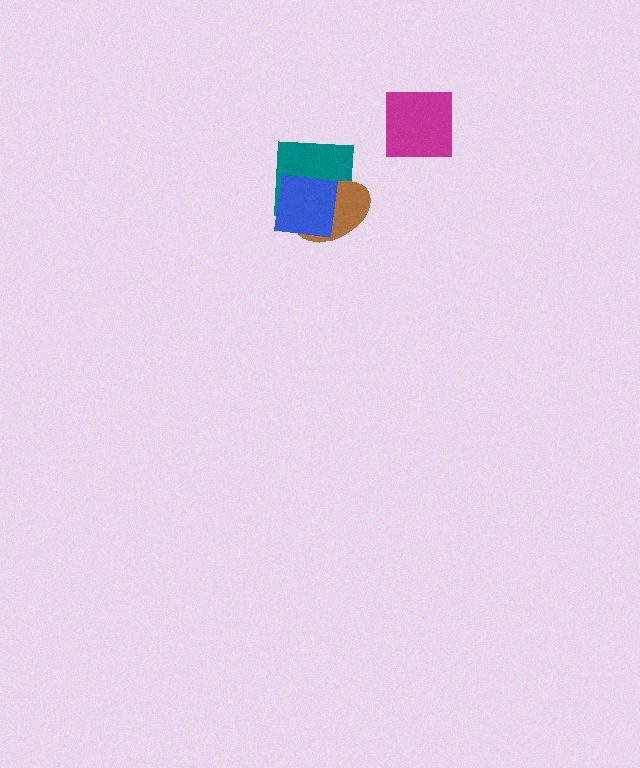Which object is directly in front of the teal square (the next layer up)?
The brown ellipse is directly in front of the teal square.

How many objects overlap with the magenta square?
0 objects overlap with the magenta square.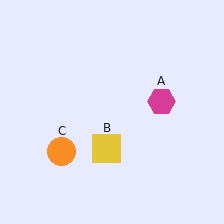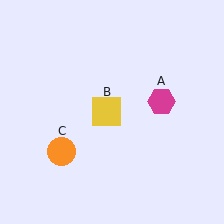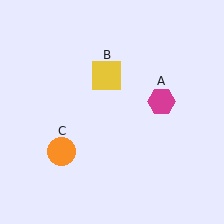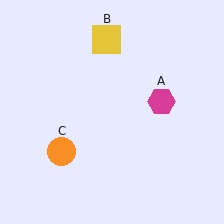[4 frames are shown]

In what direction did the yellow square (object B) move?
The yellow square (object B) moved up.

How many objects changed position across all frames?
1 object changed position: yellow square (object B).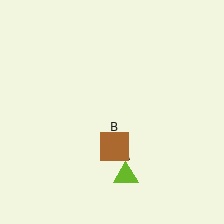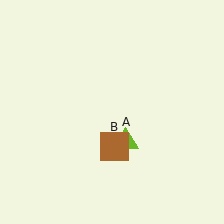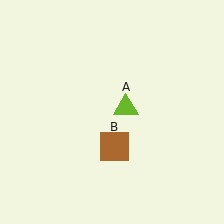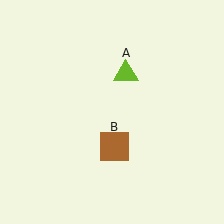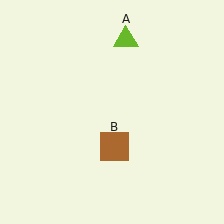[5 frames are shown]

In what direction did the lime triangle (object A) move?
The lime triangle (object A) moved up.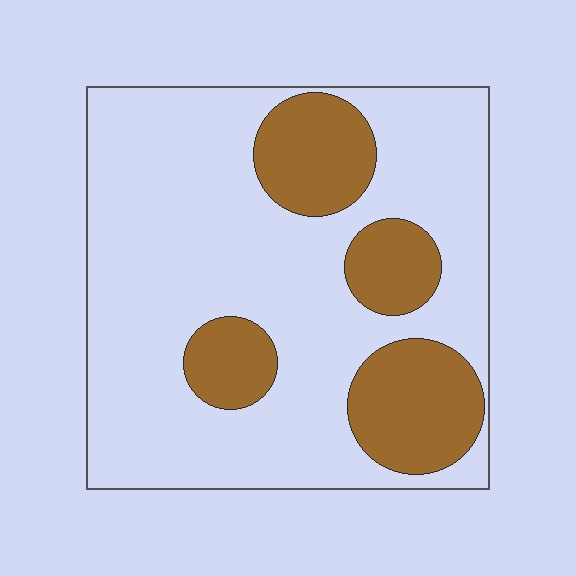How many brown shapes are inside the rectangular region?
4.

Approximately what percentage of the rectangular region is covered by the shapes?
Approximately 25%.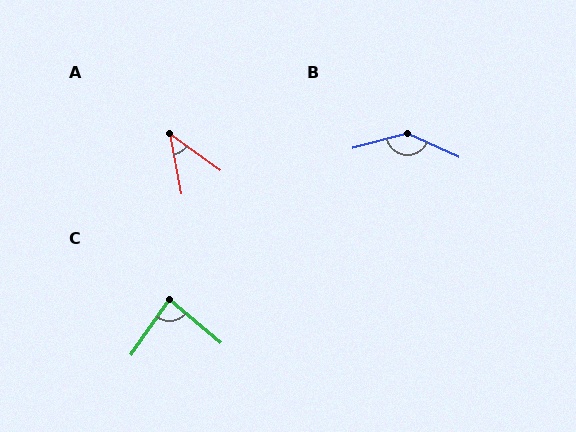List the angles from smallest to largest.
A (43°), C (85°), B (140°).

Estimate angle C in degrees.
Approximately 85 degrees.